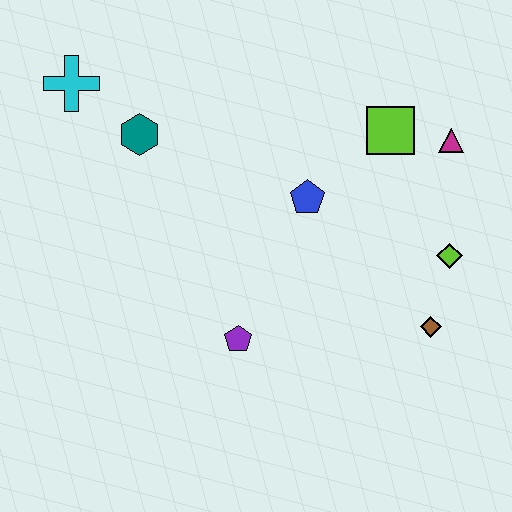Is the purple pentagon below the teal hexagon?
Yes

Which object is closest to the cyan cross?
The teal hexagon is closest to the cyan cross.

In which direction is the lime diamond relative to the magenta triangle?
The lime diamond is below the magenta triangle.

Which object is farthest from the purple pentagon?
The cyan cross is farthest from the purple pentagon.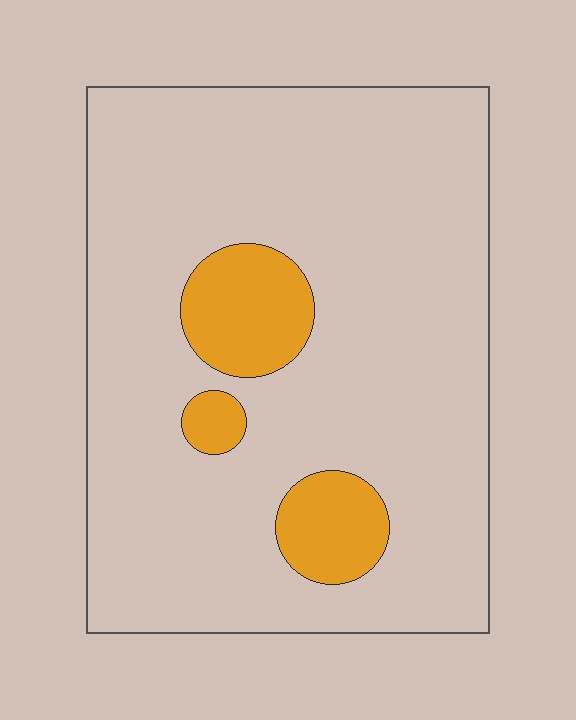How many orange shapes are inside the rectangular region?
3.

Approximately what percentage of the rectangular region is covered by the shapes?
Approximately 15%.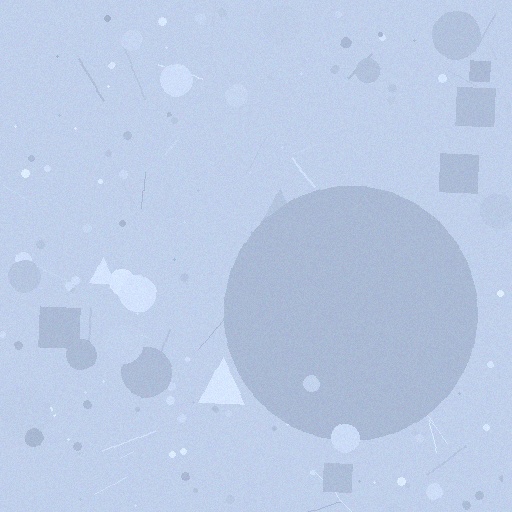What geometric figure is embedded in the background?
A circle is embedded in the background.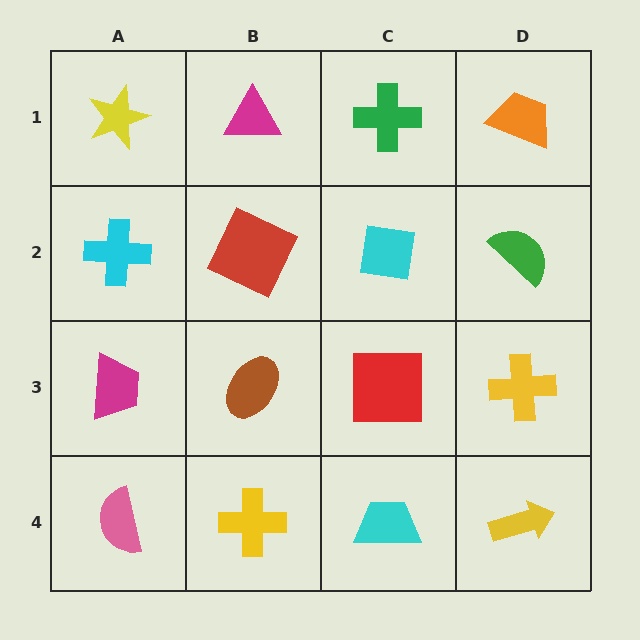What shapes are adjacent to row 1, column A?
A cyan cross (row 2, column A), a magenta triangle (row 1, column B).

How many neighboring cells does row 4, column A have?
2.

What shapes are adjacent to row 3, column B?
A red square (row 2, column B), a yellow cross (row 4, column B), a magenta trapezoid (row 3, column A), a red square (row 3, column C).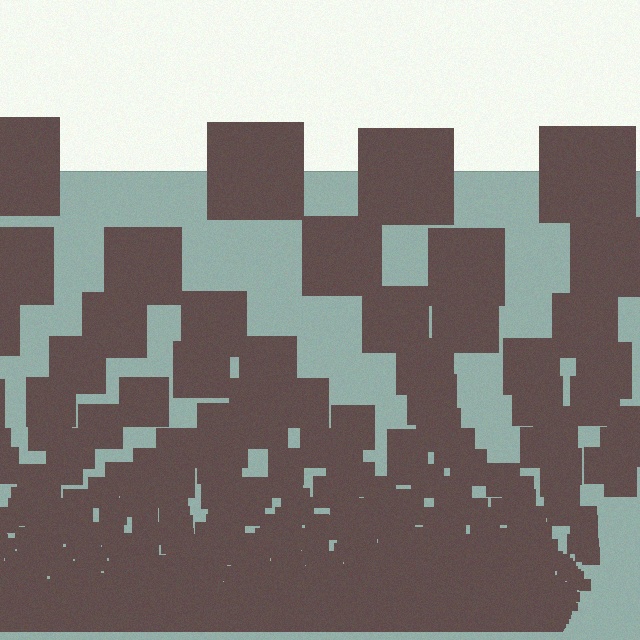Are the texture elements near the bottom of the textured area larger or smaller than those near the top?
Smaller. The gradient is inverted — elements near the bottom are smaller and denser.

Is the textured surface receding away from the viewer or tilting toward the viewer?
The surface appears to tilt toward the viewer. Texture elements get larger and sparser toward the top.